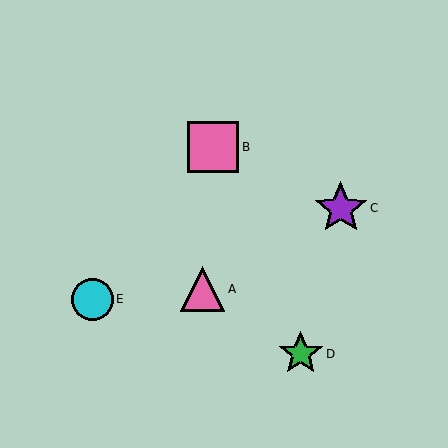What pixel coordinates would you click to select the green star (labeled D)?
Click at (301, 354) to select the green star D.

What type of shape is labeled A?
Shape A is a pink triangle.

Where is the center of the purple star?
The center of the purple star is at (341, 208).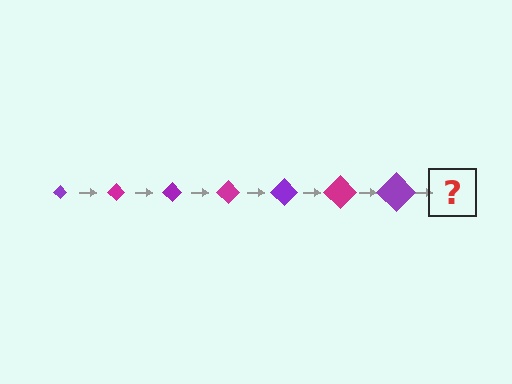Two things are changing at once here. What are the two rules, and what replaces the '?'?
The two rules are that the diamond grows larger each step and the color cycles through purple and magenta. The '?' should be a magenta diamond, larger than the previous one.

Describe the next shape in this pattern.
It should be a magenta diamond, larger than the previous one.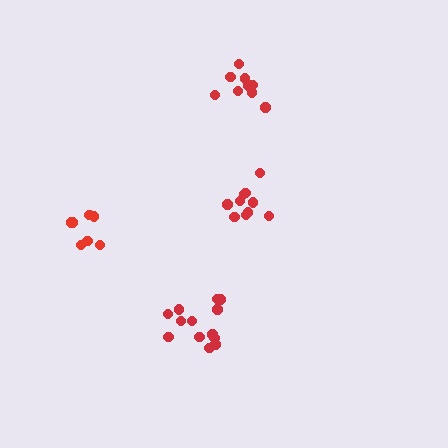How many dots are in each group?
Group 1: 7 dots, Group 2: 9 dots, Group 3: 10 dots, Group 4: 13 dots (39 total).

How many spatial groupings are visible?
There are 4 spatial groupings.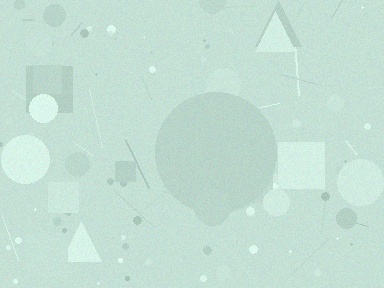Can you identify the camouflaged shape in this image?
The camouflaged shape is a circle.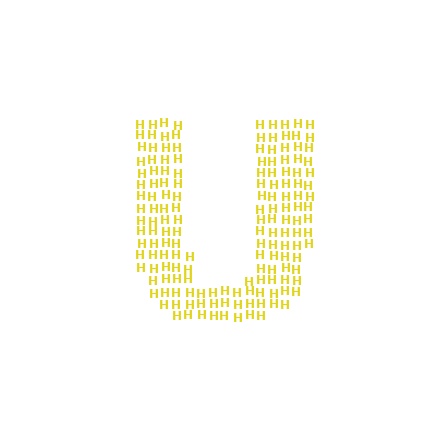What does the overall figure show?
The overall figure shows the letter U.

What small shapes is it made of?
It is made of small letter H's.